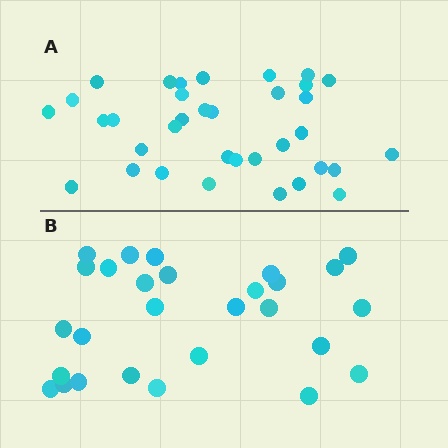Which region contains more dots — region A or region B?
Region A (the top region) has more dots.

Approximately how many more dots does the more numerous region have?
Region A has roughly 8 or so more dots than region B.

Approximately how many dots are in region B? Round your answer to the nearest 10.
About 30 dots. (The exact count is 28, which rounds to 30.)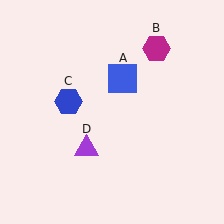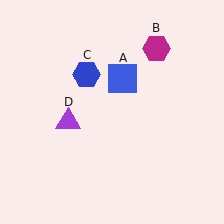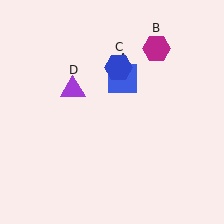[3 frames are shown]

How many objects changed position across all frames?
2 objects changed position: blue hexagon (object C), purple triangle (object D).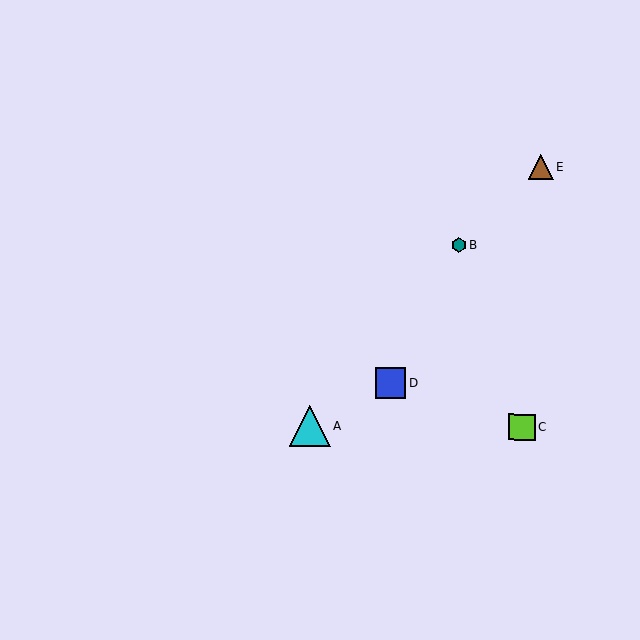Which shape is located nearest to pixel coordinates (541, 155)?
The brown triangle (labeled E) at (541, 167) is nearest to that location.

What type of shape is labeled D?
Shape D is a blue square.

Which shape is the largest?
The cyan triangle (labeled A) is the largest.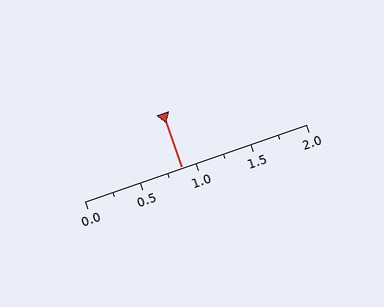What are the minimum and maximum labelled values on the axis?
The axis runs from 0.0 to 2.0.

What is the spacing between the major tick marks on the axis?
The major ticks are spaced 0.5 apart.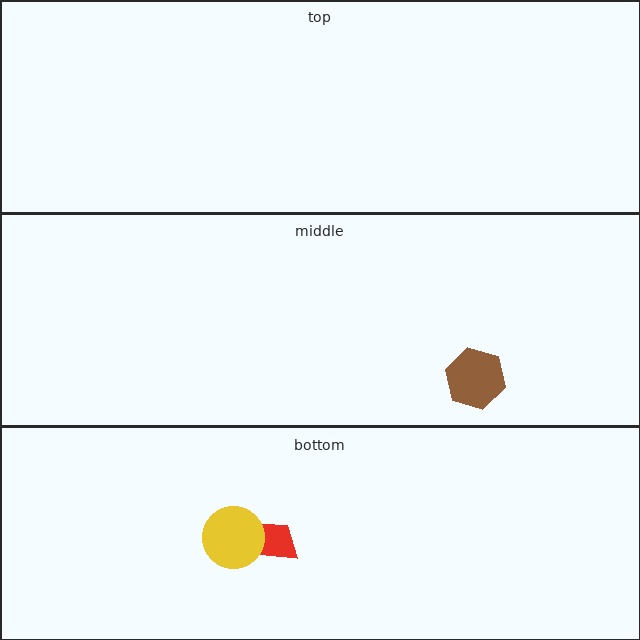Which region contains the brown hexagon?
The middle region.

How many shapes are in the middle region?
1.